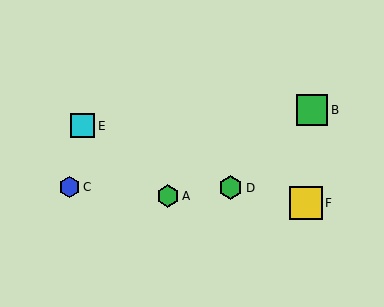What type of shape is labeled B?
Shape B is a green square.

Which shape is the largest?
The yellow square (labeled F) is the largest.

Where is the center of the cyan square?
The center of the cyan square is at (83, 126).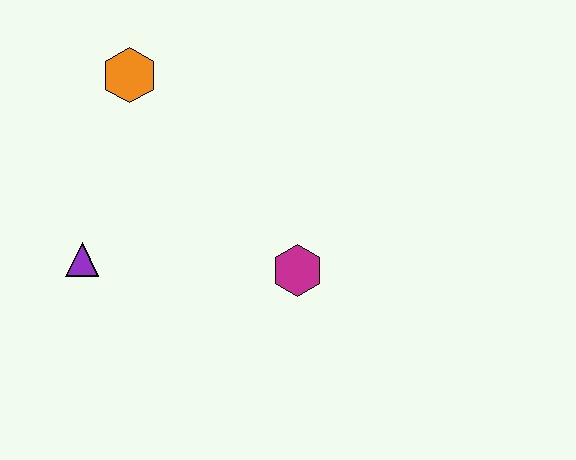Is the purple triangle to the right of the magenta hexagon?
No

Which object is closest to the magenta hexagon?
The purple triangle is closest to the magenta hexagon.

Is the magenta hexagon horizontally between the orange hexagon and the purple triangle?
No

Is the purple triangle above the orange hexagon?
No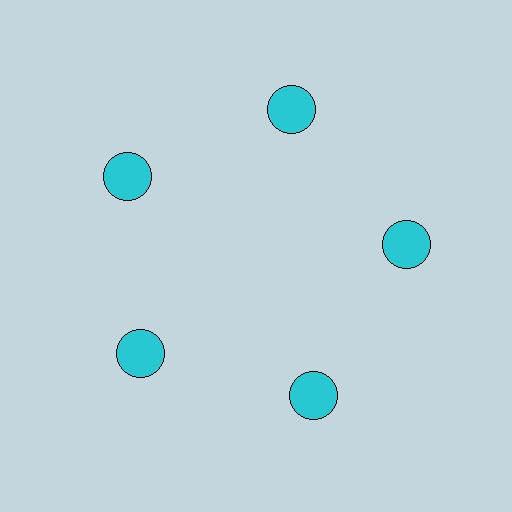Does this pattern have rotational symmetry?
Yes, this pattern has 5-fold rotational symmetry. It looks the same after rotating 72 degrees around the center.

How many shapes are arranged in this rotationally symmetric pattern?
There are 5 shapes, arranged in 5 groups of 1.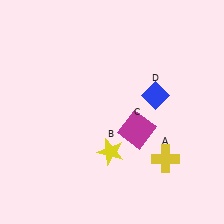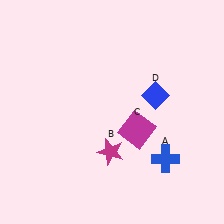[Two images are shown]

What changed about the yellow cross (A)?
In Image 1, A is yellow. In Image 2, it changed to blue.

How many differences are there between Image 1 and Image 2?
There are 2 differences between the two images.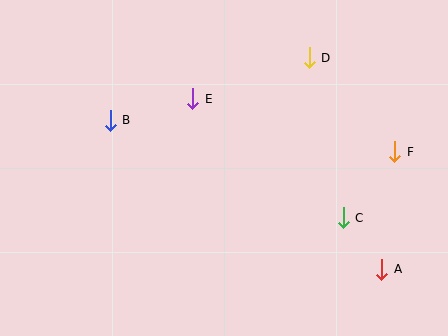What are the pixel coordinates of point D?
Point D is at (309, 58).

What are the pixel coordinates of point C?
Point C is at (343, 218).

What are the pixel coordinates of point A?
Point A is at (382, 269).